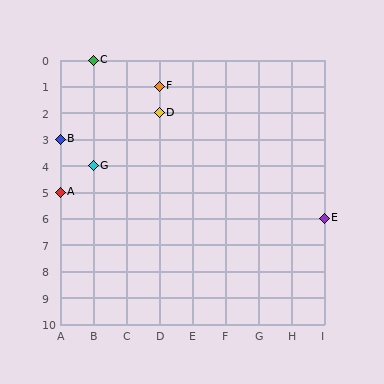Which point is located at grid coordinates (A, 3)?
Point B is at (A, 3).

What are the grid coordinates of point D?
Point D is at grid coordinates (D, 2).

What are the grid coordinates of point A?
Point A is at grid coordinates (A, 5).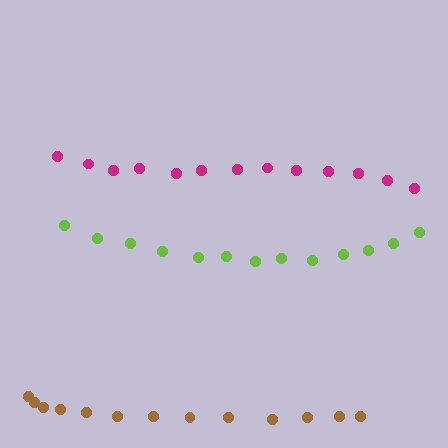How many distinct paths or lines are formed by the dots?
There are 3 distinct paths.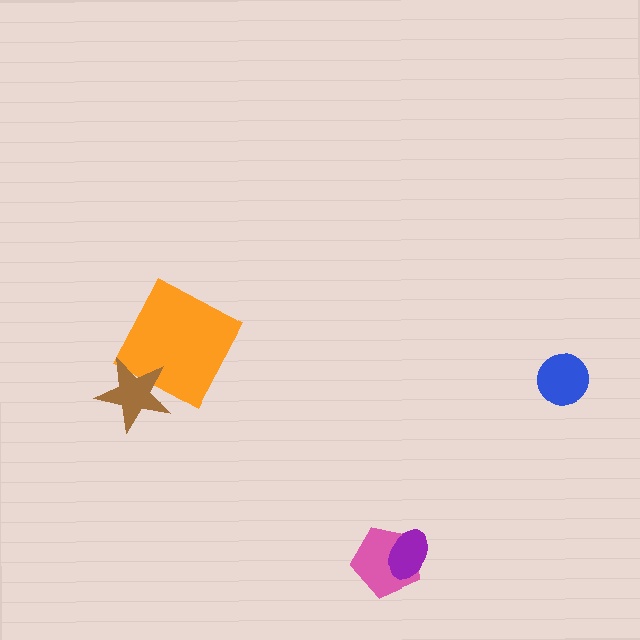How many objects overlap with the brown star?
1 object overlaps with the brown star.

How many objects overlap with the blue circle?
0 objects overlap with the blue circle.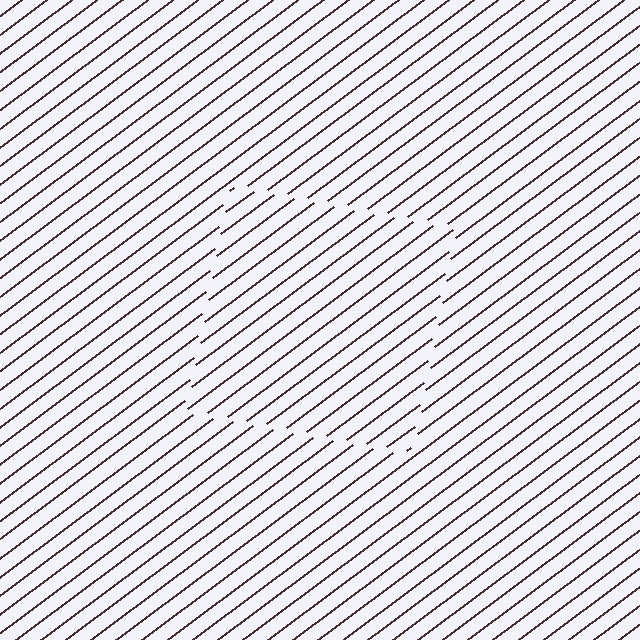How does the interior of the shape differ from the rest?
The interior of the shape contains the same grating, shifted by half a period — the contour is defined by the phase discontinuity where line-ends from the inner and outer gratings abut.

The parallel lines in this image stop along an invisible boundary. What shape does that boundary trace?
An illusory square. The interior of the shape contains the same grating, shifted by half a period — the contour is defined by the phase discontinuity where line-ends from the inner and outer gratings abut.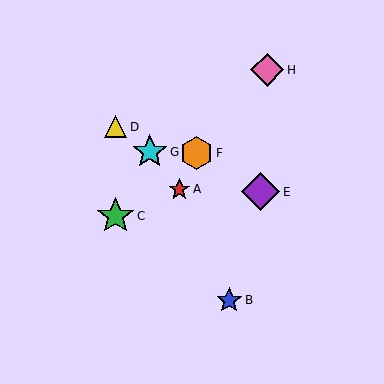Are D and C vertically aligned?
Yes, both are at x≈116.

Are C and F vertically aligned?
No, C is at x≈116 and F is at x≈196.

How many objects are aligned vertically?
2 objects (C, D) are aligned vertically.